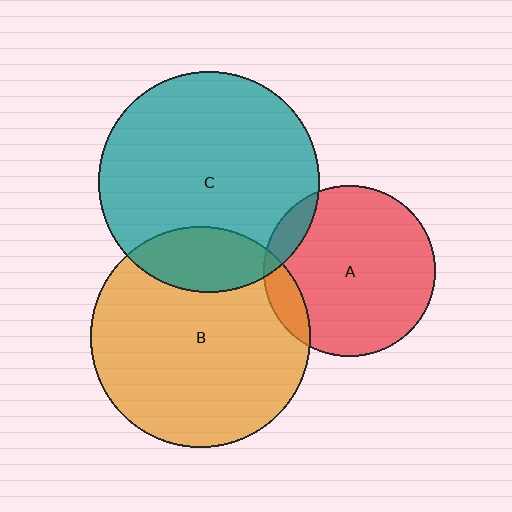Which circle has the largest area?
Circle C (teal).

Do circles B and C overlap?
Yes.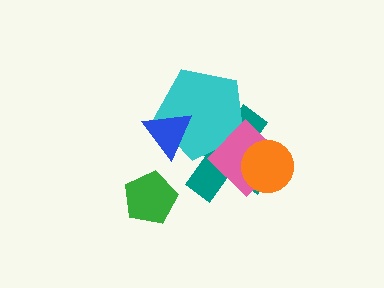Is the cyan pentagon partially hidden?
Yes, it is partially covered by another shape.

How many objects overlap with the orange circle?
2 objects overlap with the orange circle.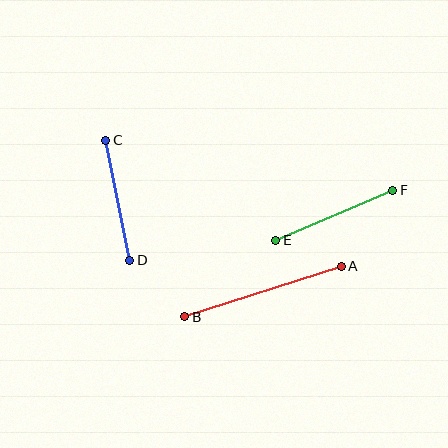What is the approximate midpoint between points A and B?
The midpoint is at approximately (263, 291) pixels.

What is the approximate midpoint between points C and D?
The midpoint is at approximately (118, 200) pixels.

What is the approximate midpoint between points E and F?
The midpoint is at approximately (334, 215) pixels.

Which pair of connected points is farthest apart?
Points A and B are farthest apart.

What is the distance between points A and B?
The distance is approximately 164 pixels.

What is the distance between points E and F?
The distance is approximately 127 pixels.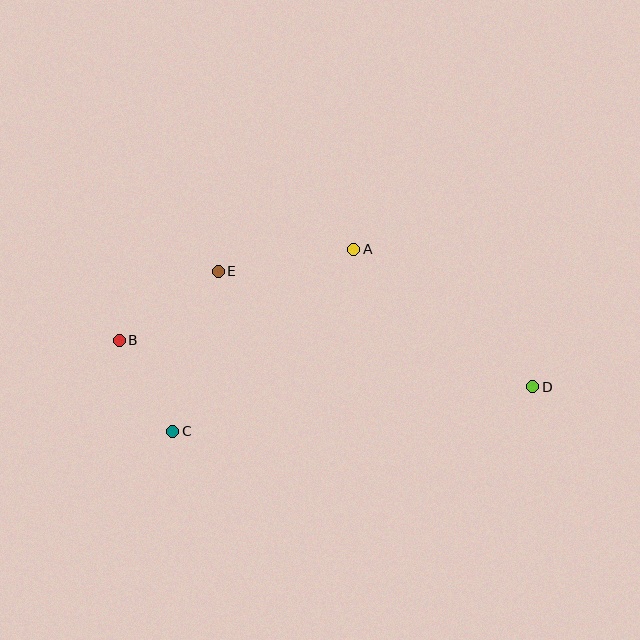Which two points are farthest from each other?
Points B and D are farthest from each other.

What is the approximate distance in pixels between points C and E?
The distance between C and E is approximately 166 pixels.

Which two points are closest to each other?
Points B and C are closest to each other.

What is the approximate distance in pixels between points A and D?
The distance between A and D is approximately 225 pixels.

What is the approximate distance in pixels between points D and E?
The distance between D and E is approximately 335 pixels.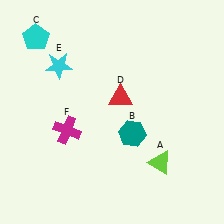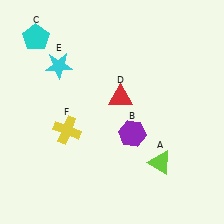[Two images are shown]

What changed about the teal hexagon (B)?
In Image 1, B is teal. In Image 2, it changed to purple.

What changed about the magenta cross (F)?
In Image 1, F is magenta. In Image 2, it changed to yellow.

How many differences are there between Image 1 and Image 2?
There are 2 differences between the two images.